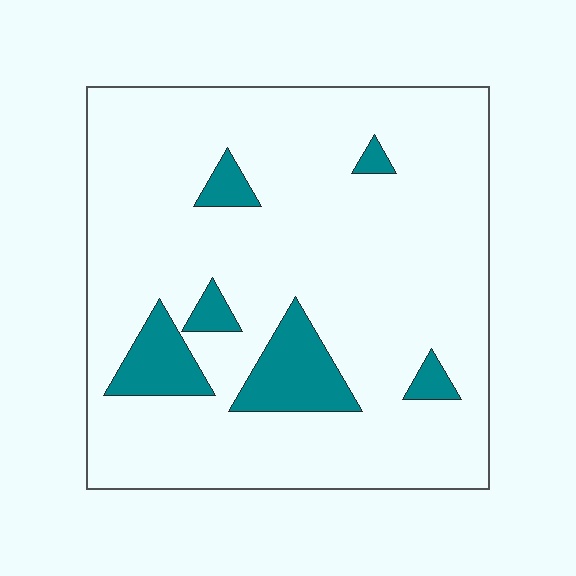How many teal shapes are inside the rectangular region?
6.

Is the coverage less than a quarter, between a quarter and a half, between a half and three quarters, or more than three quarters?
Less than a quarter.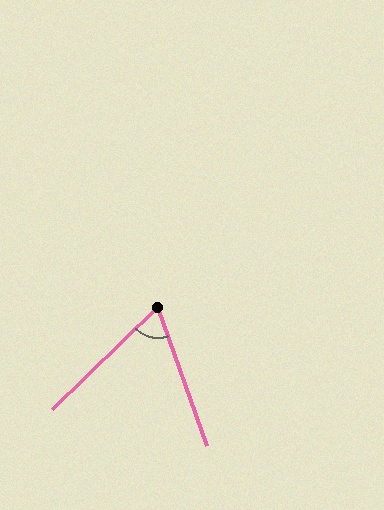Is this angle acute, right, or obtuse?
It is acute.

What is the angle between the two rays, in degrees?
Approximately 65 degrees.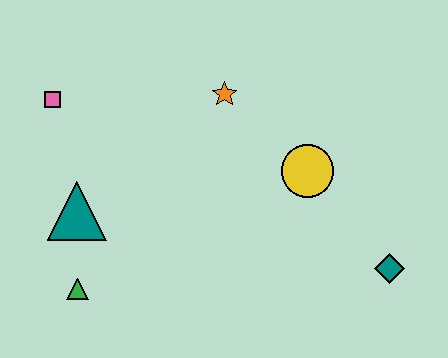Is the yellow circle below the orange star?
Yes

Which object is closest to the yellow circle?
The orange star is closest to the yellow circle.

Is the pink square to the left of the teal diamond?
Yes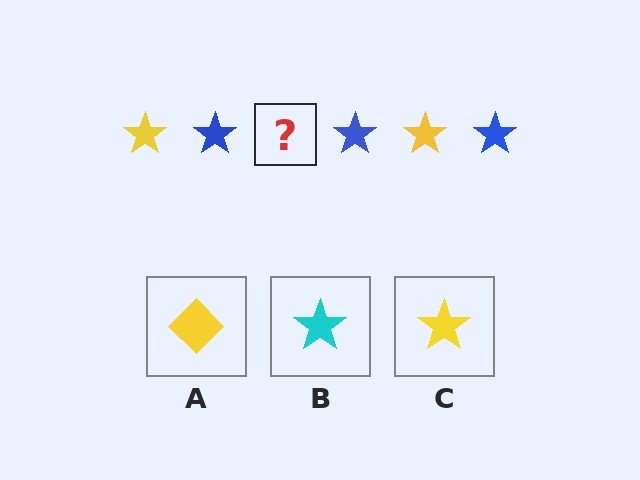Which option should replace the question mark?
Option C.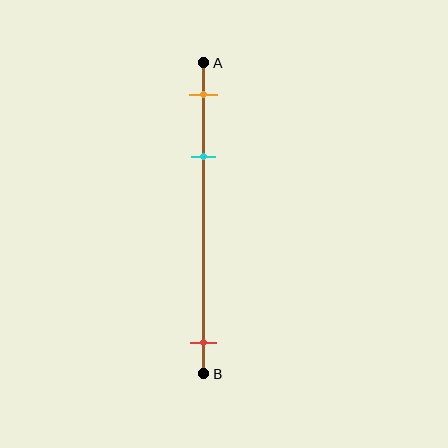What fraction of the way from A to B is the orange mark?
The orange mark is approximately 10% (0.1) of the way from A to B.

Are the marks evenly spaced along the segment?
No, the marks are not evenly spaced.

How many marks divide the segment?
There are 3 marks dividing the segment.